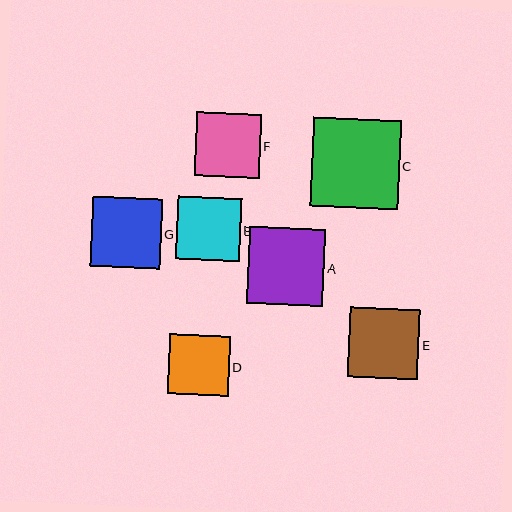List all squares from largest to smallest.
From largest to smallest: C, A, E, G, F, B, D.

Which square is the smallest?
Square D is the smallest with a size of approximately 61 pixels.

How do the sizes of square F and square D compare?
Square F and square D are approximately the same size.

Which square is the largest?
Square C is the largest with a size of approximately 88 pixels.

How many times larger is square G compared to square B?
Square G is approximately 1.1 times the size of square B.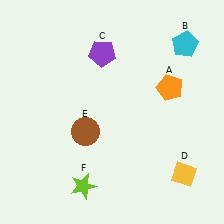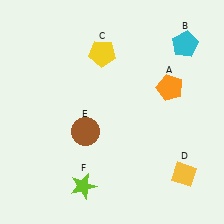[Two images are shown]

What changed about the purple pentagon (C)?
In Image 1, C is purple. In Image 2, it changed to yellow.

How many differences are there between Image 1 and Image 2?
There is 1 difference between the two images.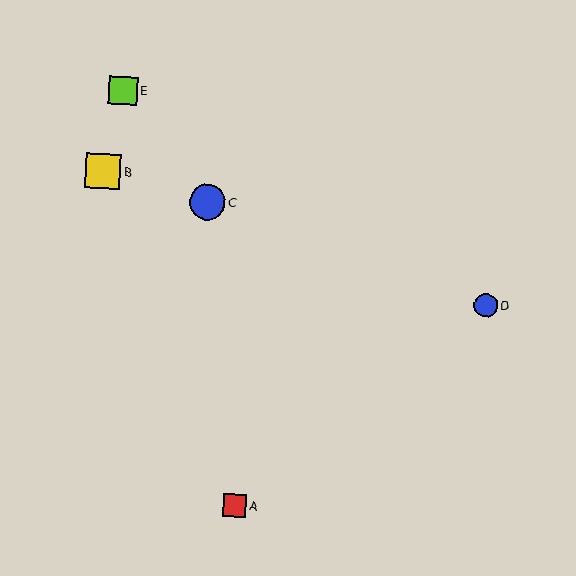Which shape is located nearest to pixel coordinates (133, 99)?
The lime square (labeled E) at (123, 91) is nearest to that location.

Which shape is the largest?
The blue circle (labeled C) is the largest.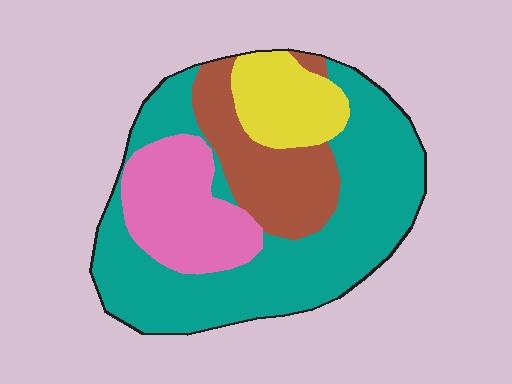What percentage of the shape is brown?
Brown takes up about one sixth (1/6) of the shape.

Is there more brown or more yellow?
Brown.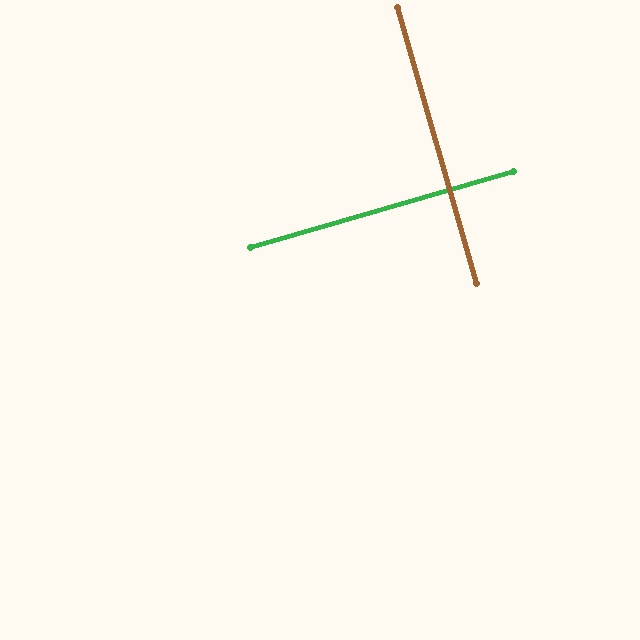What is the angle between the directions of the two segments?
Approximately 90 degrees.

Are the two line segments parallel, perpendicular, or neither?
Perpendicular — they meet at approximately 90°.